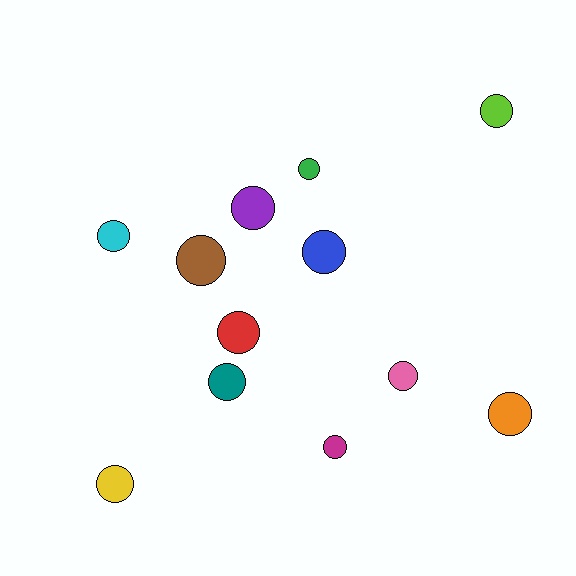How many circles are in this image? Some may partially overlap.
There are 12 circles.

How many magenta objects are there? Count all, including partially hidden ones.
There is 1 magenta object.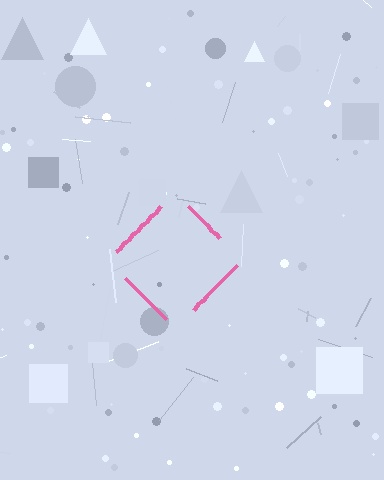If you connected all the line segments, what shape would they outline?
They would outline a diamond.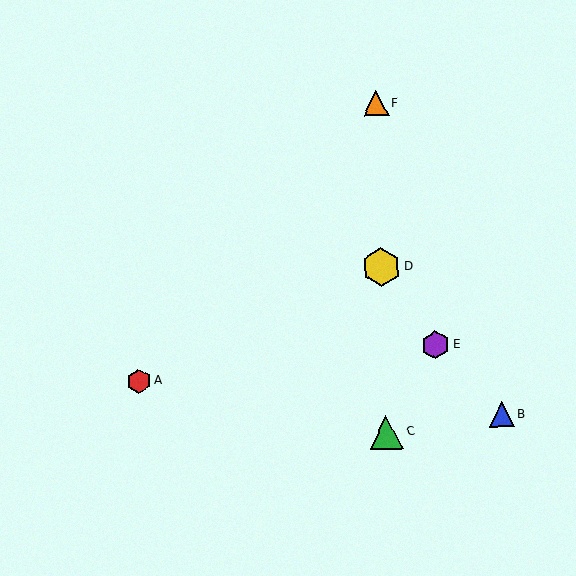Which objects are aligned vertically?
Objects C, D, F are aligned vertically.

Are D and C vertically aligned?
Yes, both are at x≈381.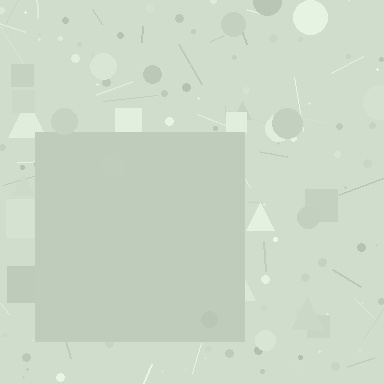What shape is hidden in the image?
A square is hidden in the image.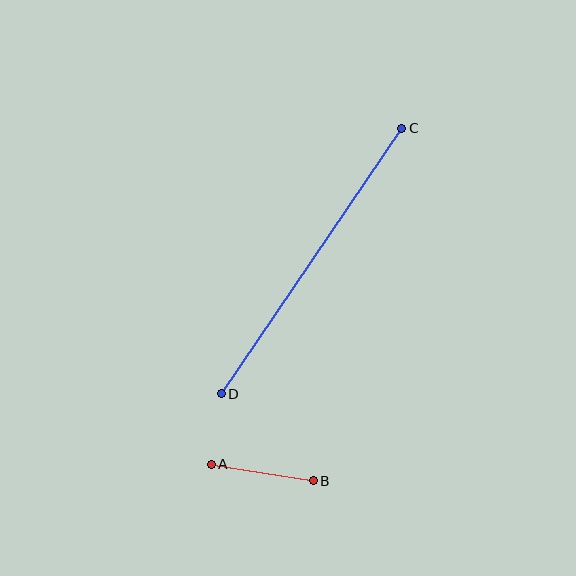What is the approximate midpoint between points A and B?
The midpoint is at approximately (262, 472) pixels.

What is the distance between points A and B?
The distance is approximately 103 pixels.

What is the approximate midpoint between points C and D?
The midpoint is at approximately (312, 261) pixels.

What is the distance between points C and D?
The distance is approximately 321 pixels.